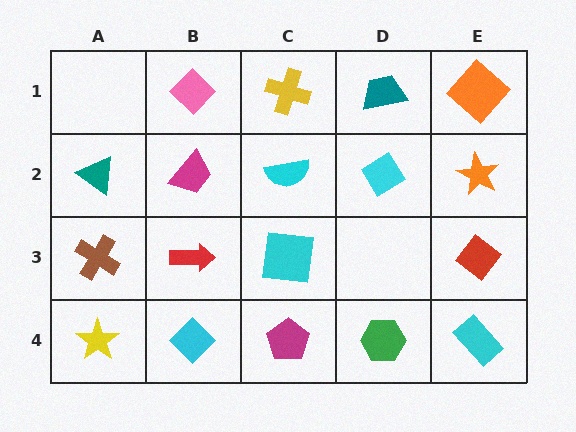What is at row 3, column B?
A red arrow.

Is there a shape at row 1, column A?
No, that cell is empty.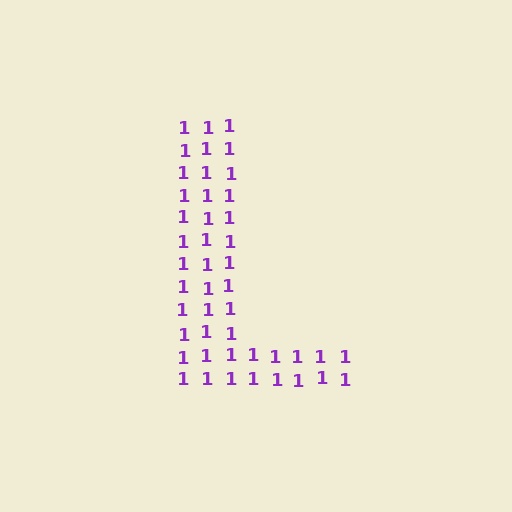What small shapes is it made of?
It is made of small digit 1's.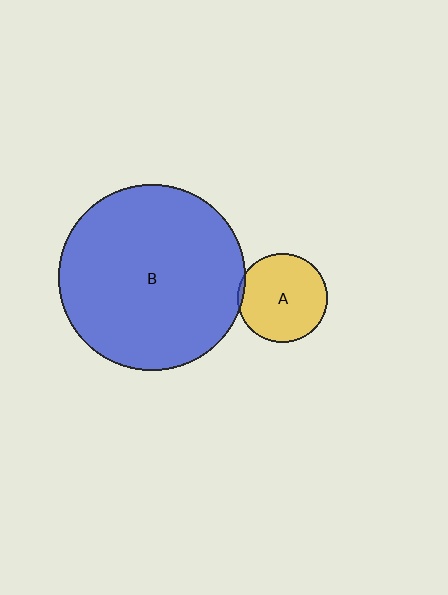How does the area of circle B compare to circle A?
Approximately 4.3 times.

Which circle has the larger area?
Circle B (blue).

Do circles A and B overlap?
Yes.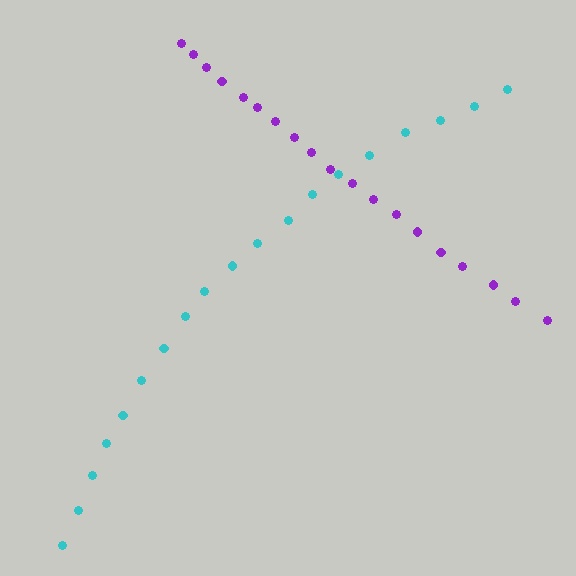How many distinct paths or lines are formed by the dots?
There are 2 distinct paths.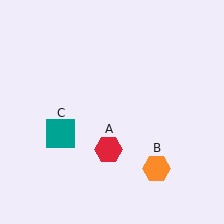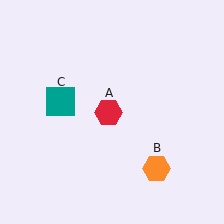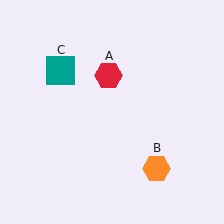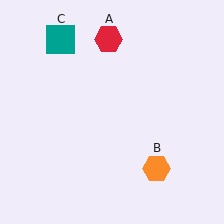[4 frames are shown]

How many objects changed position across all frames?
2 objects changed position: red hexagon (object A), teal square (object C).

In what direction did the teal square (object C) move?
The teal square (object C) moved up.